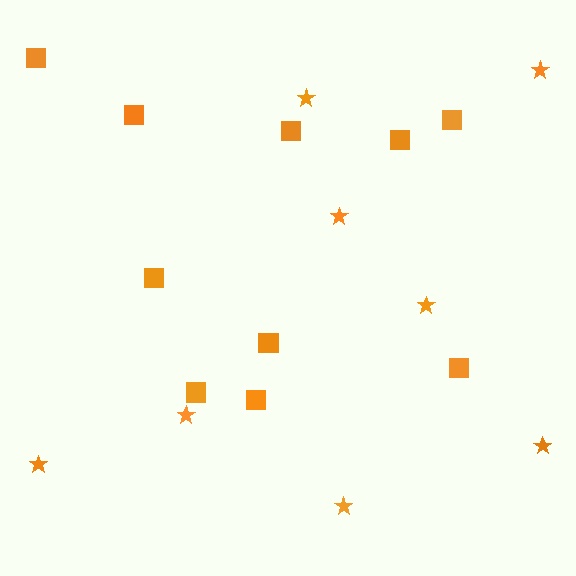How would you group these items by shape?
There are 2 groups: one group of stars (8) and one group of squares (10).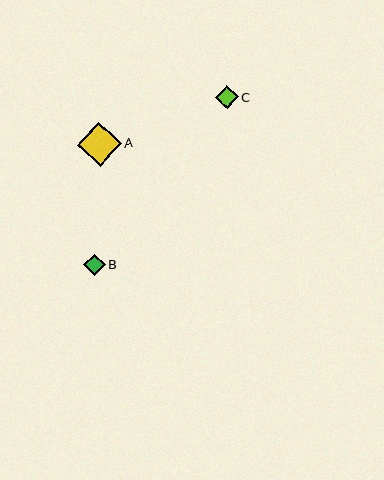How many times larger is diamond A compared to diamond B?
Diamond A is approximately 2.1 times the size of diamond B.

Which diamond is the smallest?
Diamond B is the smallest with a size of approximately 21 pixels.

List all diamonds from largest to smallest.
From largest to smallest: A, C, B.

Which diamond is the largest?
Diamond A is the largest with a size of approximately 44 pixels.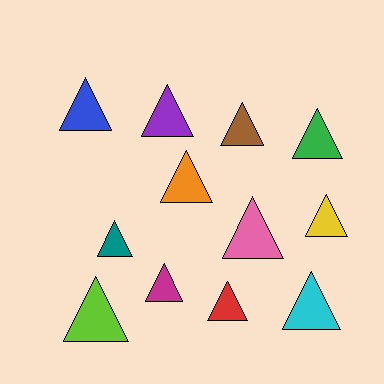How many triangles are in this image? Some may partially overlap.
There are 12 triangles.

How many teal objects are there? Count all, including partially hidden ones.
There is 1 teal object.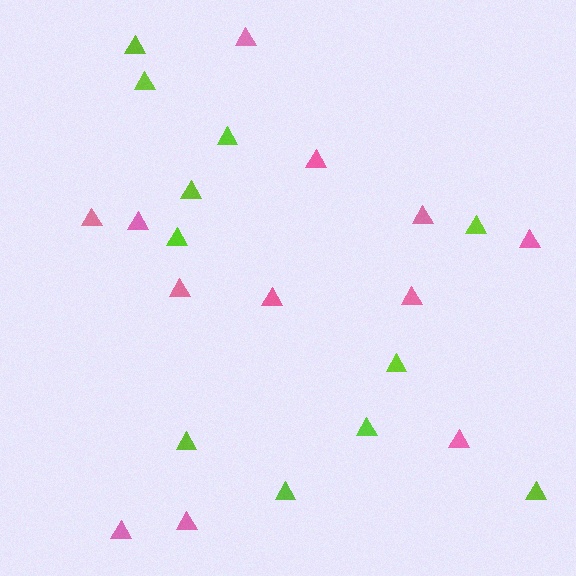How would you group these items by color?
There are 2 groups: one group of lime triangles (11) and one group of pink triangles (12).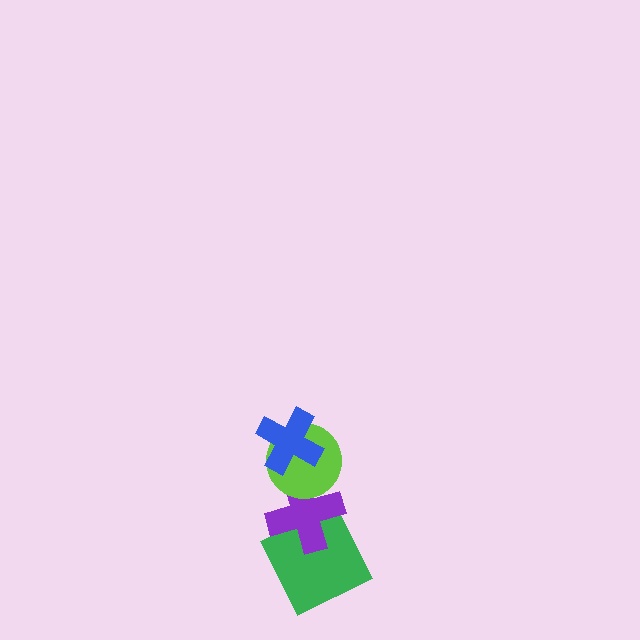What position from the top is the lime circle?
The lime circle is 2nd from the top.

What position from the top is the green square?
The green square is 4th from the top.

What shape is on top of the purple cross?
The lime circle is on top of the purple cross.